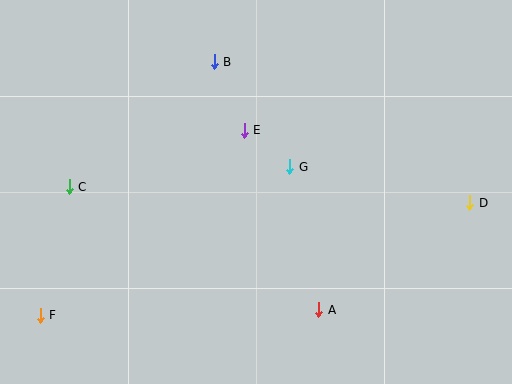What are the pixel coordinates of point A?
Point A is at (319, 310).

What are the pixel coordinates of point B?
Point B is at (214, 62).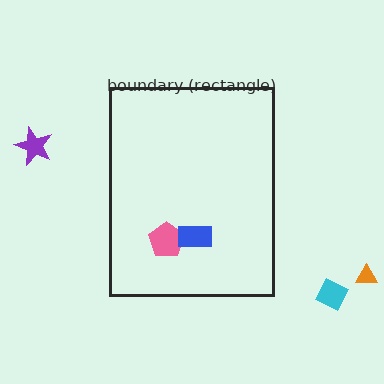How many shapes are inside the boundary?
2 inside, 3 outside.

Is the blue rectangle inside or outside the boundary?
Inside.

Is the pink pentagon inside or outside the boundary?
Inside.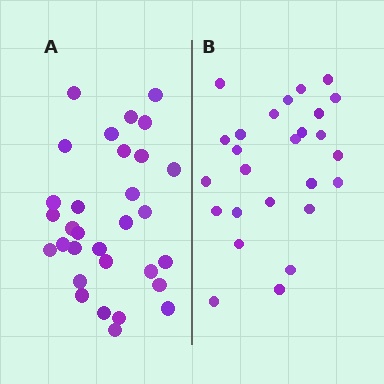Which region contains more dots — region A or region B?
Region A (the left region) has more dots.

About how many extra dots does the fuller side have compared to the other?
Region A has about 5 more dots than region B.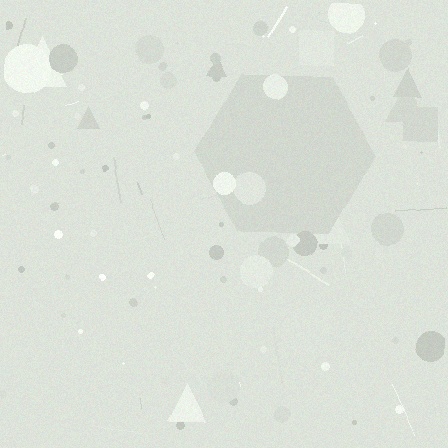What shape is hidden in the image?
A hexagon is hidden in the image.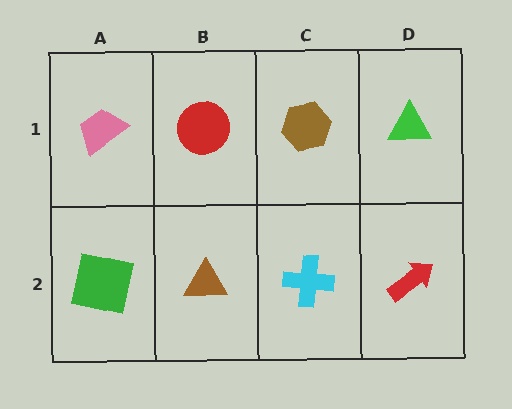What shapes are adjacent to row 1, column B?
A brown triangle (row 2, column B), a pink trapezoid (row 1, column A), a brown hexagon (row 1, column C).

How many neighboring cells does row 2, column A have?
2.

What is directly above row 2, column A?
A pink trapezoid.